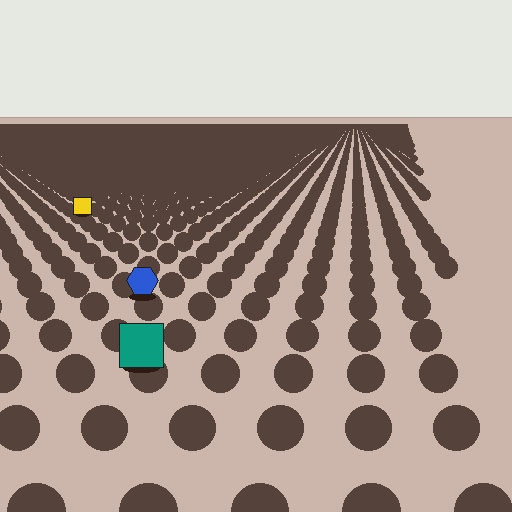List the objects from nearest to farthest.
From nearest to farthest: the teal square, the blue hexagon, the yellow square.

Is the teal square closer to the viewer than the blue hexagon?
Yes. The teal square is closer — you can tell from the texture gradient: the ground texture is coarser near it.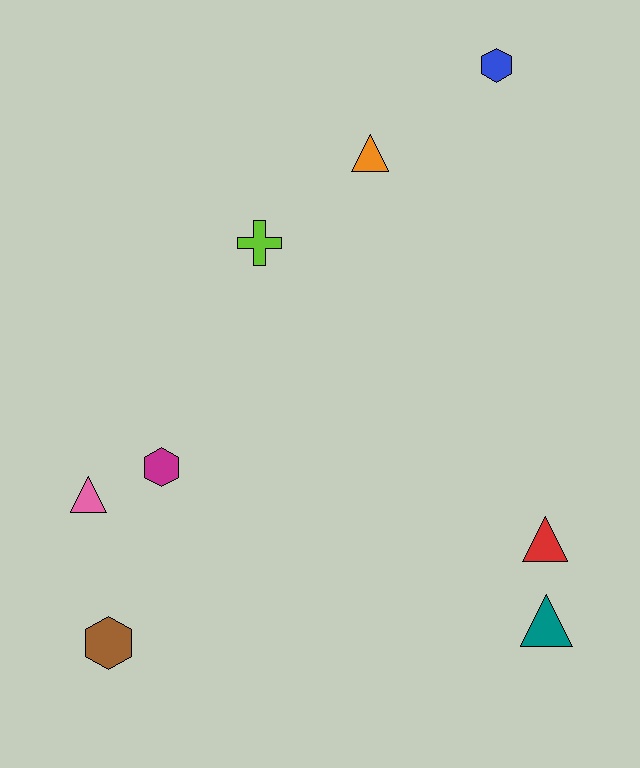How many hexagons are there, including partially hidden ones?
There are 3 hexagons.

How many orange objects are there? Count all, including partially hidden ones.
There is 1 orange object.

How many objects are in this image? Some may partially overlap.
There are 8 objects.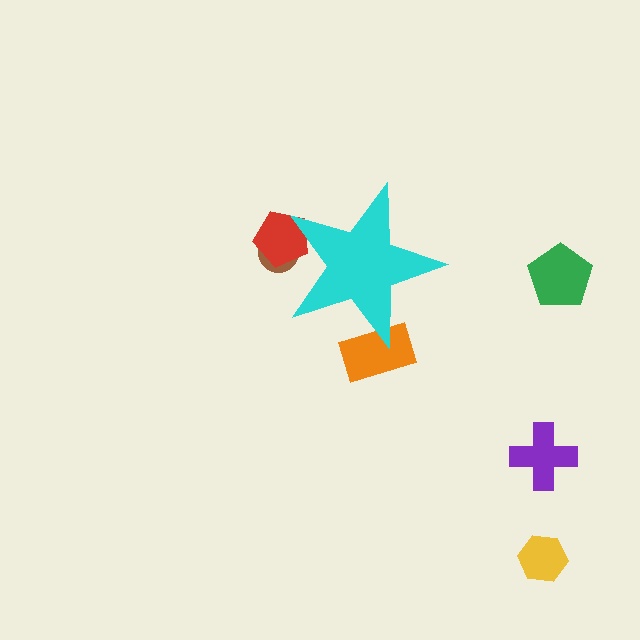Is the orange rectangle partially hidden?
Yes, the orange rectangle is partially hidden behind the cyan star.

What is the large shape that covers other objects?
A cyan star.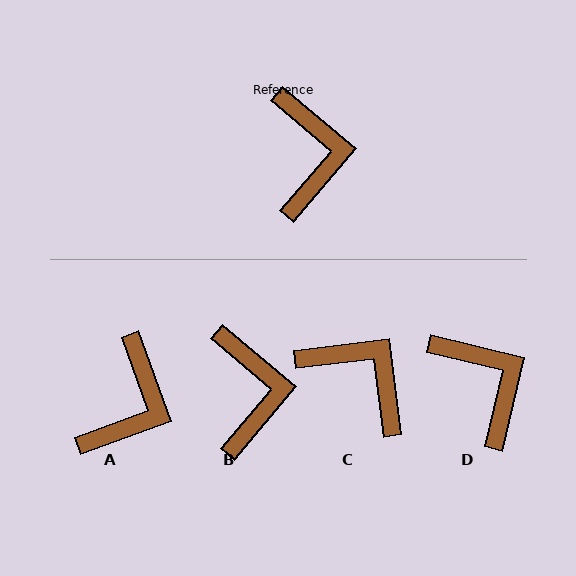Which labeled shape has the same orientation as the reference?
B.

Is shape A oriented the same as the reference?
No, it is off by about 30 degrees.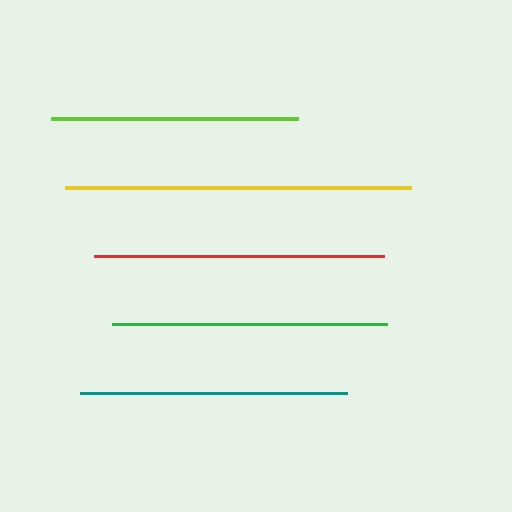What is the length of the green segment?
The green segment is approximately 275 pixels long.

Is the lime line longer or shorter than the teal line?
The teal line is longer than the lime line.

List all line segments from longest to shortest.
From longest to shortest: yellow, red, green, teal, lime.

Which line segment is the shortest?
The lime line is the shortest at approximately 247 pixels.